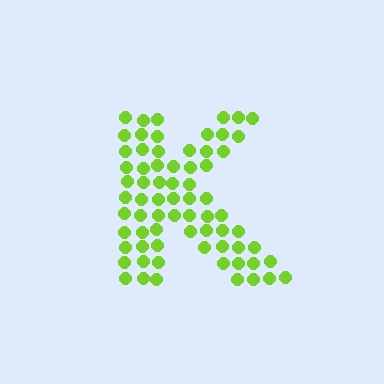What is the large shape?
The large shape is the letter K.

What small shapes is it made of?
It is made of small circles.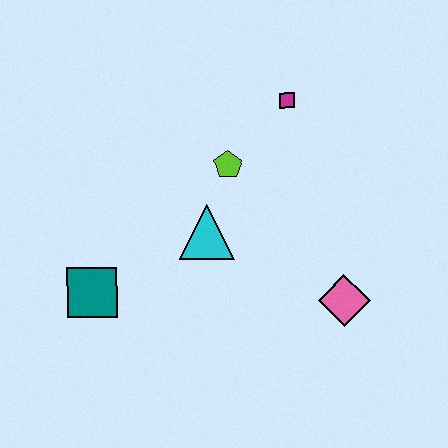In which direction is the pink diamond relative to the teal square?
The pink diamond is to the right of the teal square.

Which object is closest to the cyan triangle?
The lime pentagon is closest to the cyan triangle.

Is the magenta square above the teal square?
Yes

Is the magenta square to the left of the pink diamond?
Yes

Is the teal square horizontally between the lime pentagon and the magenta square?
No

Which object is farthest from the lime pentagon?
The teal square is farthest from the lime pentagon.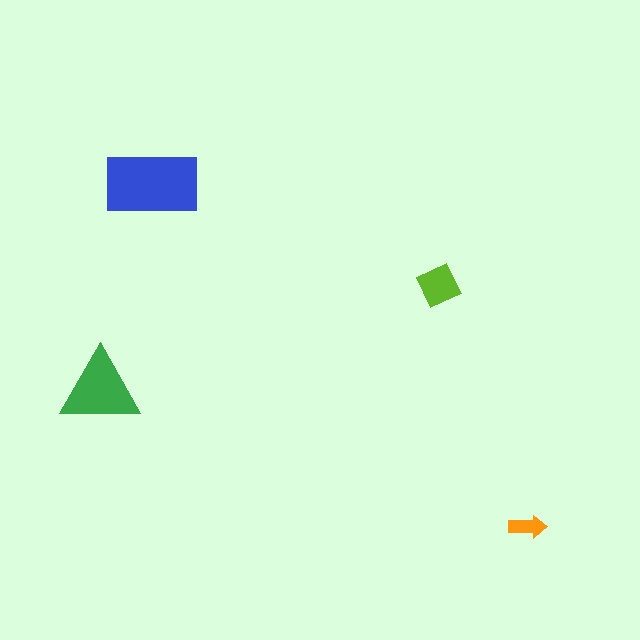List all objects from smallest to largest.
The orange arrow, the lime square, the green triangle, the blue rectangle.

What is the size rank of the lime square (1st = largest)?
3rd.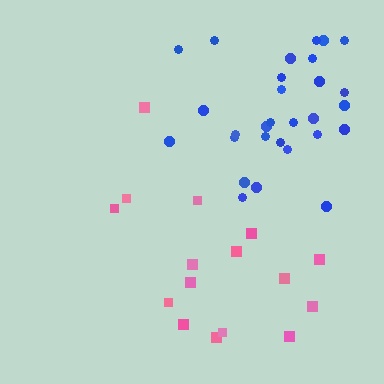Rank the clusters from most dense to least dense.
blue, pink.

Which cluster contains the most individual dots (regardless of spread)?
Blue (29).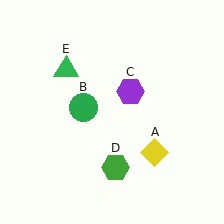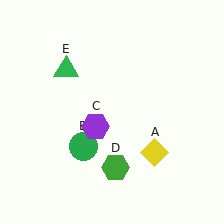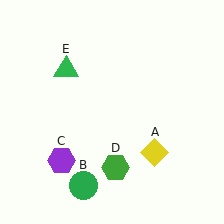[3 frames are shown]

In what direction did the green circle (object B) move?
The green circle (object B) moved down.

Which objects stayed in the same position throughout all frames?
Yellow diamond (object A) and green hexagon (object D) and green triangle (object E) remained stationary.